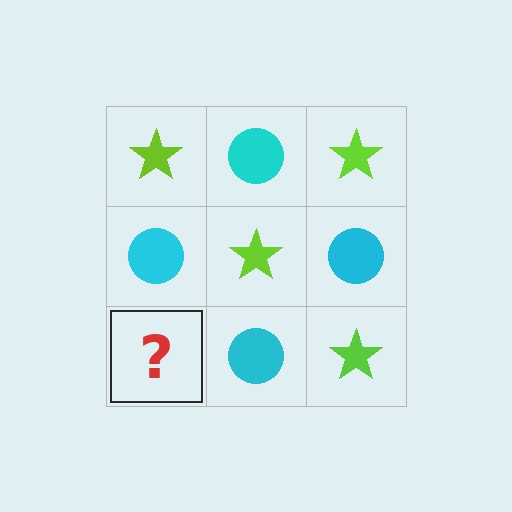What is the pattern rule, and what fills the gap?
The rule is that it alternates lime star and cyan circle in a checkerboard pattern. The gap should be filled with a lime star.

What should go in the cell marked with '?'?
The missing cell should contain a lime star.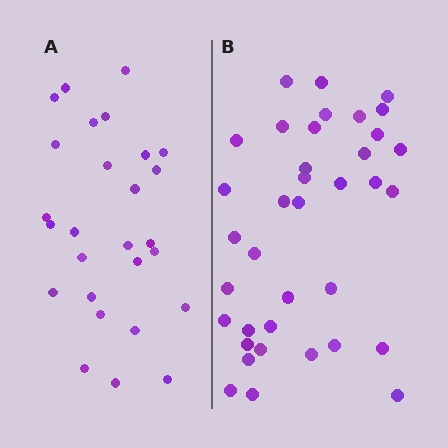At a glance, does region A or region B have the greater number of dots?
Region B (the right region) has more dots.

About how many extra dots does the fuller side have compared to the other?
Region B has roughly 10 or so more dots than region A.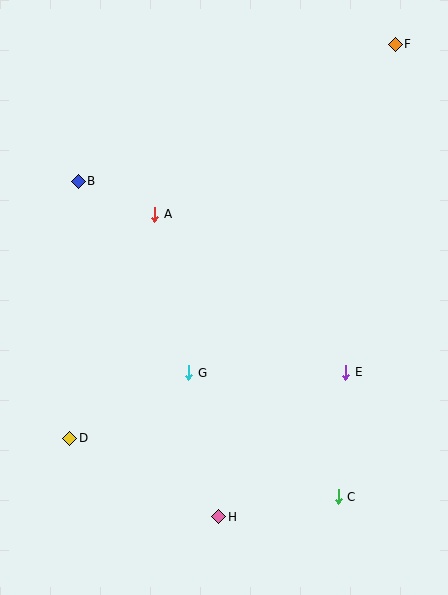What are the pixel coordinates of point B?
Point B is at (78, 181).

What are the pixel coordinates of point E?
Point E is at (346, 372).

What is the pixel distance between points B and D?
The distance between B and D is 257 pixels.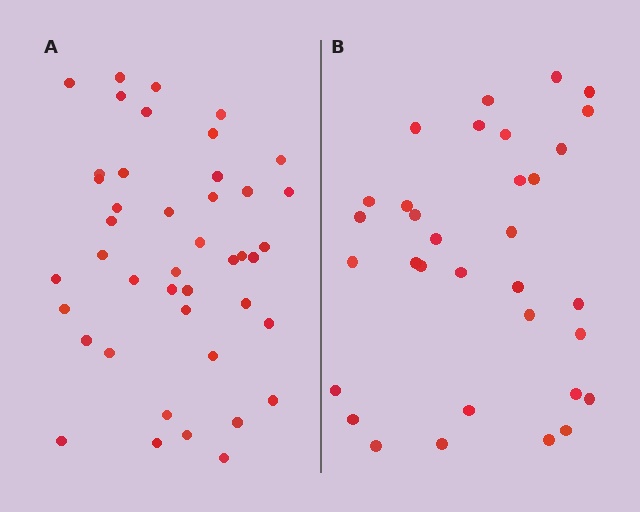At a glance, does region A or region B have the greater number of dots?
Region A (the left region) has more dots.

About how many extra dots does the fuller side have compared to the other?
Region A has roughly 10 or so more dots than region B.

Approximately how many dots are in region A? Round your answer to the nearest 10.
About 40 dots. (The exact count is 43, which rounds to 40.)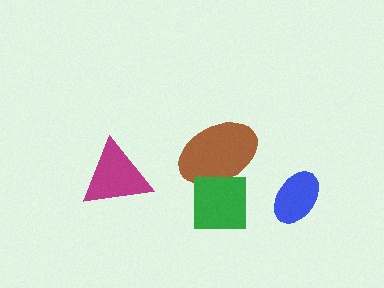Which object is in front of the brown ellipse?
The green square is in front of the brown ellipse.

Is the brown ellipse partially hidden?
Yes, it is partially covered by another shape.